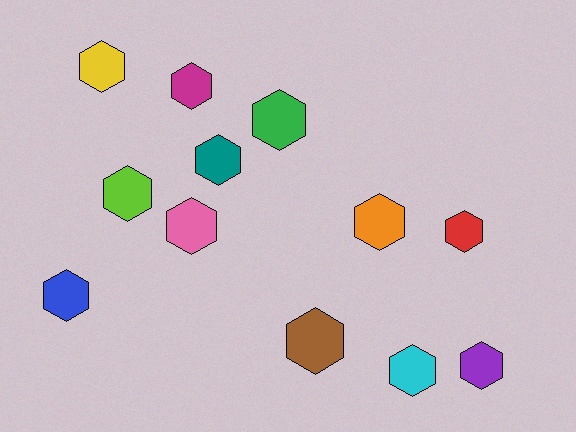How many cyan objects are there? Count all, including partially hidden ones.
There is 1 cyan object.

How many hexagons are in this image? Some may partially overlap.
There are 12 hexagons.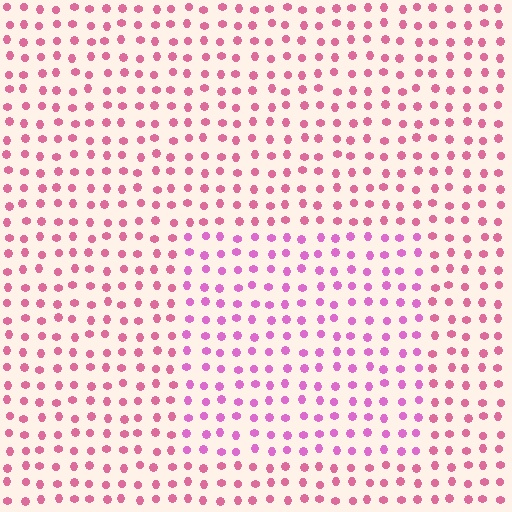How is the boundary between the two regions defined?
The boundary is defined purely by a slight shift in hue (about 27 degrees). Spacing, size, and orientation are identical on both sides.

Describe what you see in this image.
The image is filled with small pink elements in a uniform arrangement. A rectangle-shaped region is visible where the elements are tinted to a slightly different hue, forming a subtle color boundary.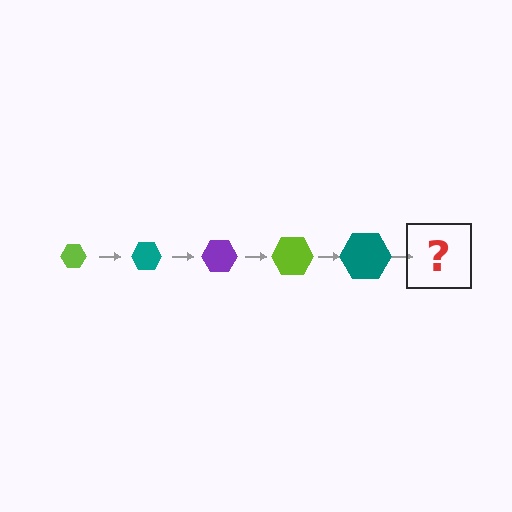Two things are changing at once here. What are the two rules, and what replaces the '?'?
The two rules are that the hexagon grows larger each step and the color cycles through lime, teal, and purple. The '?' should be a purple hexagon, larger than the previous one.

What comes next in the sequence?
The next element should be a purple hexagon, larger than the previous one.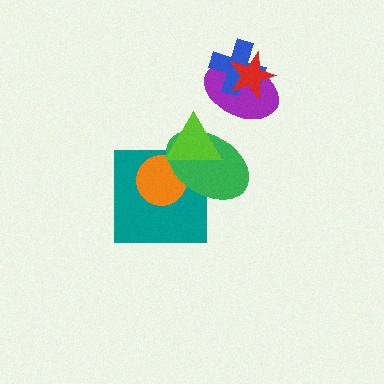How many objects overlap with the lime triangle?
3 objects overlap with the lime triangle.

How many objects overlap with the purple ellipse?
2 objects overlap with the purple ellipse.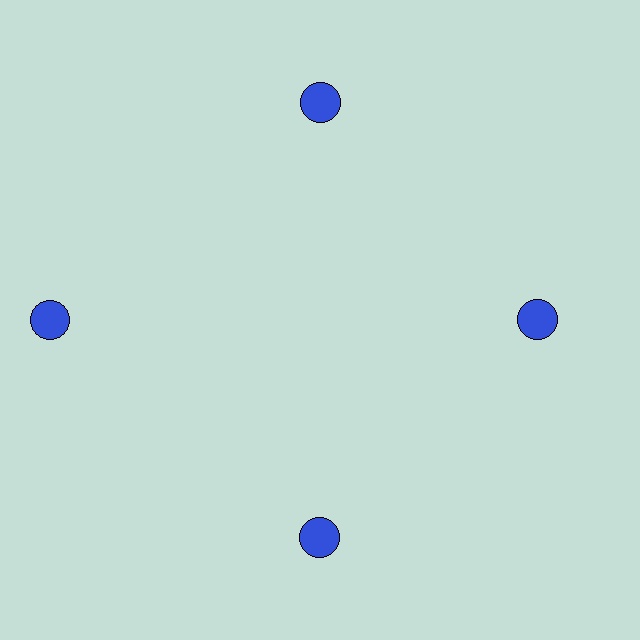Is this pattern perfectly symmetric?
No. The 4 blue circles are arranged in a ring, but one element near the 9 o'clock position is pushed outward from the center, breaking the 4-fold rotational symmetry.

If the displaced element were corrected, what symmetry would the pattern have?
It would have 4-fold rotational symmetry — the pattern would map onto itself every 90 degrees.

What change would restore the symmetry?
The symmetry would be restored by moving it inward, back onto the ring so that all 4 circles sit at equal angles and equal distance from the center.